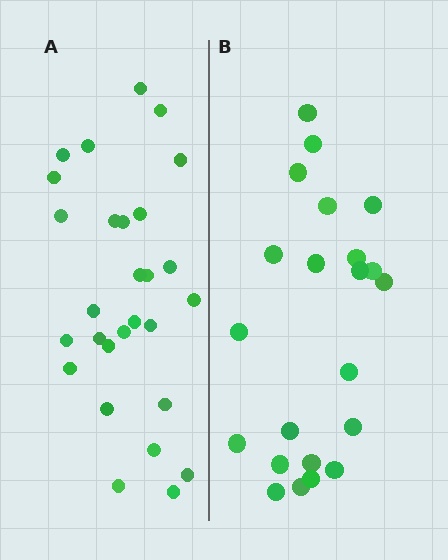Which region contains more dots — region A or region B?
Region A (the left region) has more dots.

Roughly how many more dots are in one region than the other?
Region A has about 6 more dots than region B.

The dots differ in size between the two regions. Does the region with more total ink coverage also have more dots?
No. Region B has more total ink coverage because its dots are larger, but region A actually contains more individual dots. Total area can be misleading — the number of items is what matters here.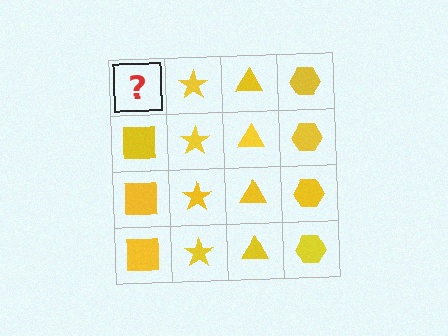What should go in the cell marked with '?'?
The missing cell should contain a yellow square.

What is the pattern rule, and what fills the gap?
The rule is that each column has a consistent shape. The gap should be filled with a yellow square.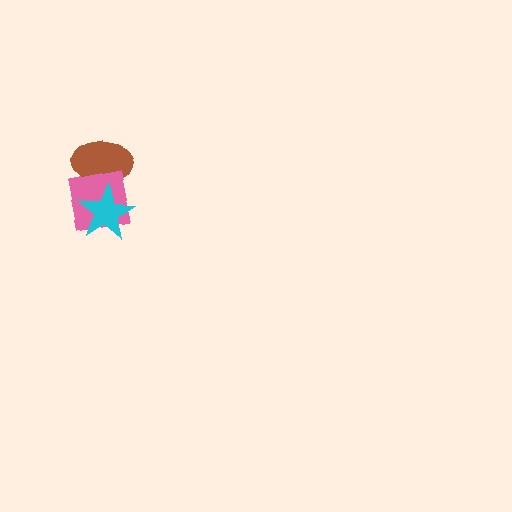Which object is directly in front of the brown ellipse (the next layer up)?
The pink square is directly in front of the brown ellipse.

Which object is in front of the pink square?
The cyan star is in front of the pink square.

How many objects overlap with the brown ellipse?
2 objects overlap with the brown ellipse.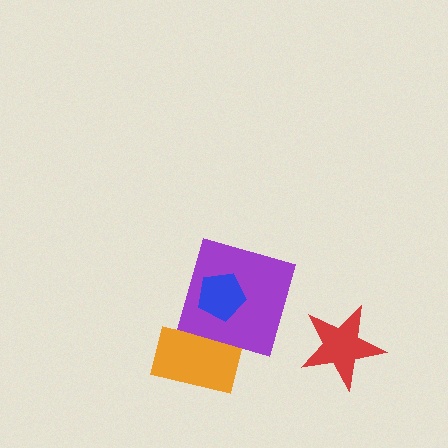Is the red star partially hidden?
No, no other shape covers it.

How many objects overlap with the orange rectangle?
1 object overlaps with the orange rectangle.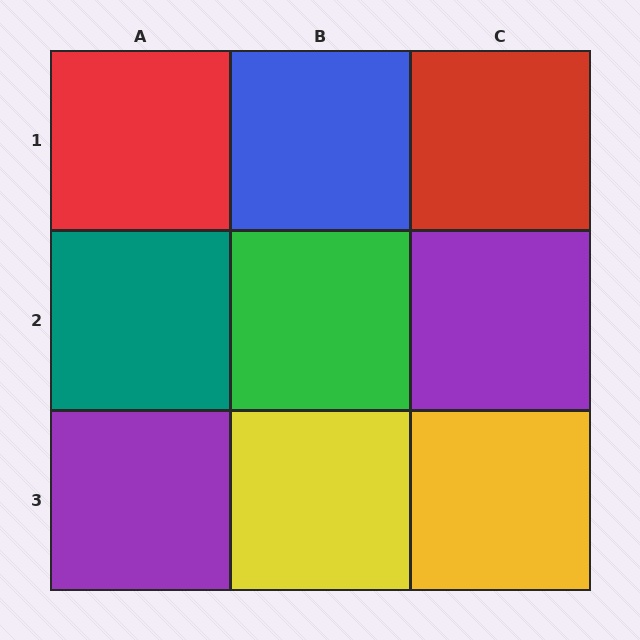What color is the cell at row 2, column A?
Teal.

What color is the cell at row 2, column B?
Green.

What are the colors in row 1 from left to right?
Red, blue, red.